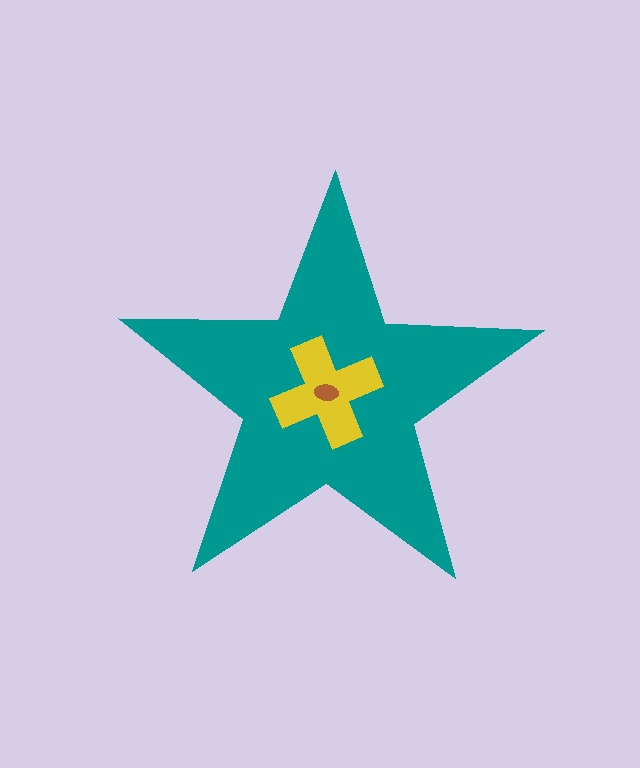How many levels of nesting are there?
3.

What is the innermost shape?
The brown ellipse.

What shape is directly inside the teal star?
The yellow cross.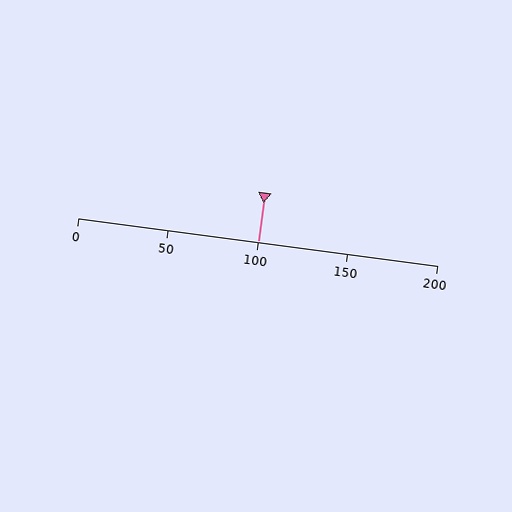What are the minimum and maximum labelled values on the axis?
The axis runs from 0 to 200.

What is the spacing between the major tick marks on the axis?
The major ticks are spaced 50 apart.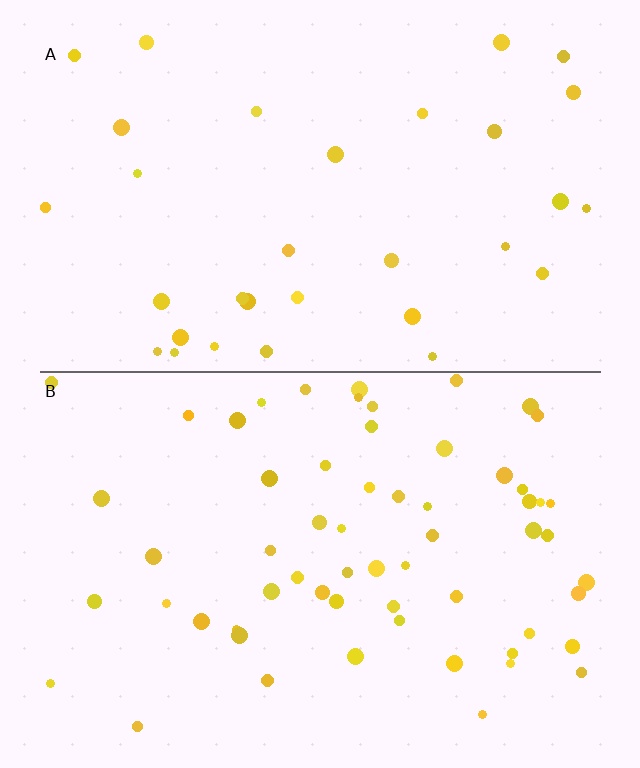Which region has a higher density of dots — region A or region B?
B (the bottom).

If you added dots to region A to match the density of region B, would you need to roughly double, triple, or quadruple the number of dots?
Approximately double.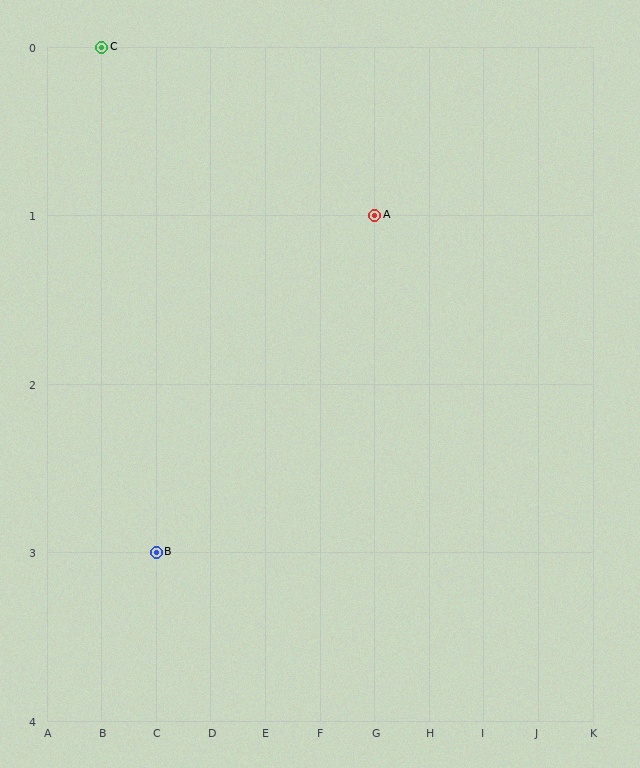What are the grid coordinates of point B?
Point B is at grid coordinates (C, 3).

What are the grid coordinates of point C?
Point C is at grid coordinates (B, 0).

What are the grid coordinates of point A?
Point A is at grid coordinates (G, 1).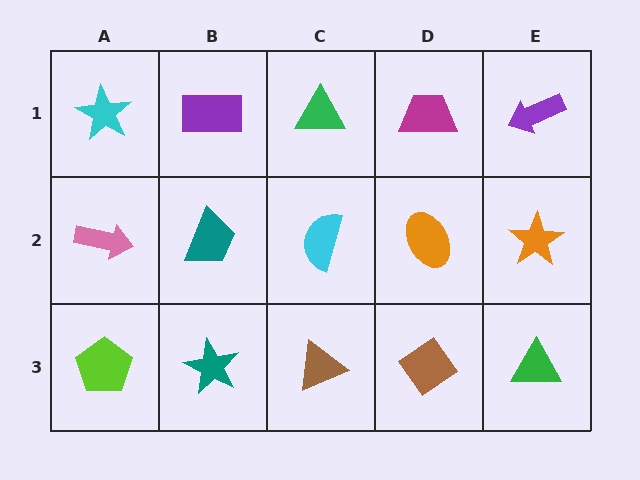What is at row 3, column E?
A green triangle.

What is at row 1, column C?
A green triangle.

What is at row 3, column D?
A brown diamond.